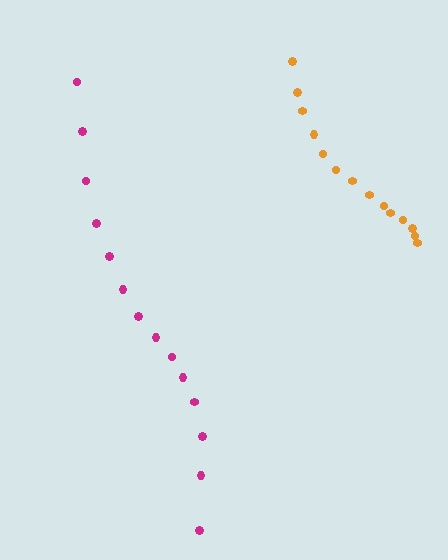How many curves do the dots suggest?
There are 2 distinct paths.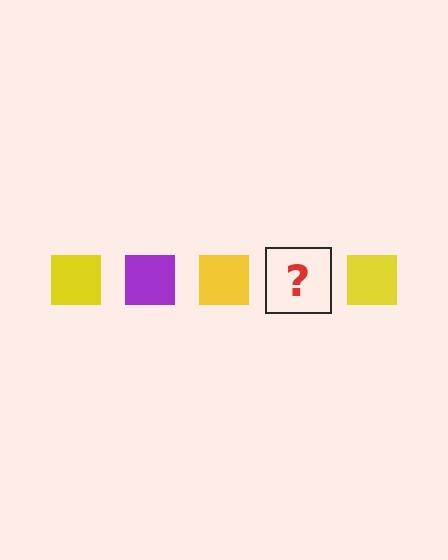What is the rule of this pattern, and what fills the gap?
The rule is that the pattern cycles through yellow, purple squares. The gap should be filled with a purple square.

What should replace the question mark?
The question mark should be replaced with a purple square.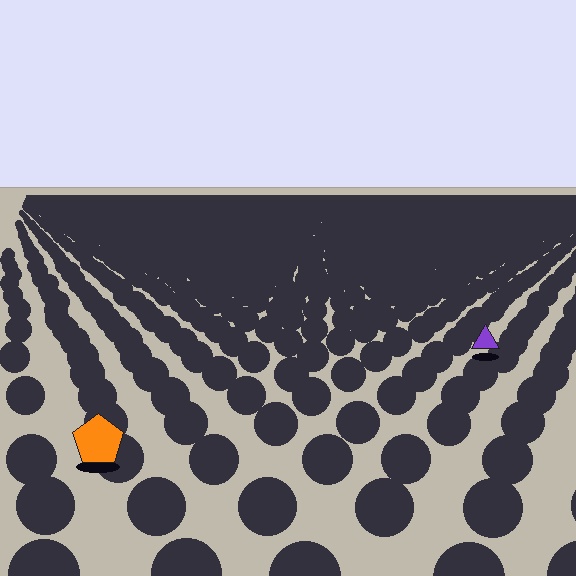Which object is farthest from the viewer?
The purple triangle is farthest from the viewer. It appears smaller and the ground texture around it is denser.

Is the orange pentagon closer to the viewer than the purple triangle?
Yes. The orange pentagon is closer — you can tell from the texture gradient: the ground texture is coarser near it.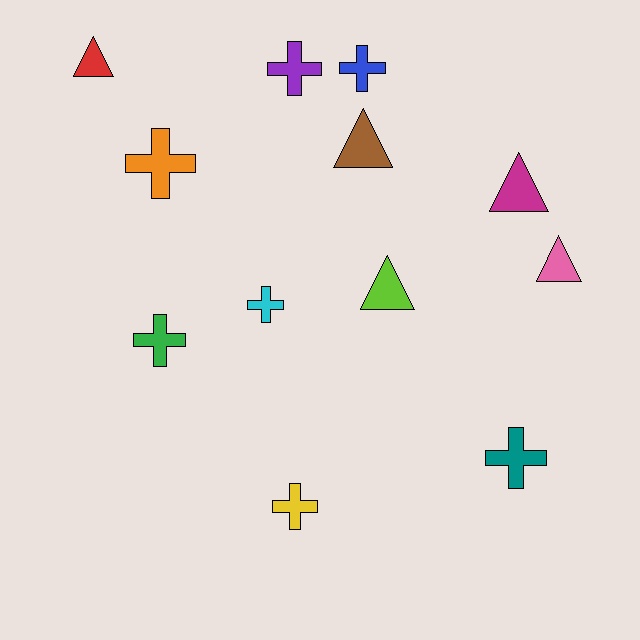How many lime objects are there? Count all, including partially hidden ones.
There is 1 lime object.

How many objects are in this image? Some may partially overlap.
There are 12 objects.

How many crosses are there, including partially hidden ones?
There are 7 crosses.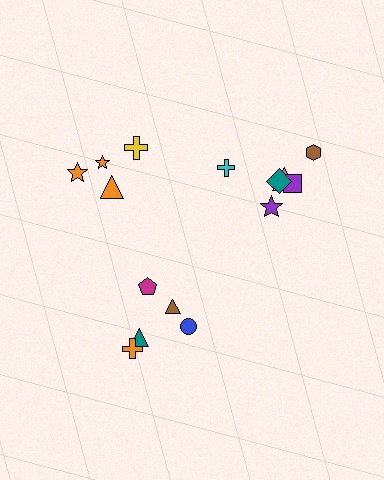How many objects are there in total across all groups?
There are 15 objects.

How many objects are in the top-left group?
There are 4 objects.